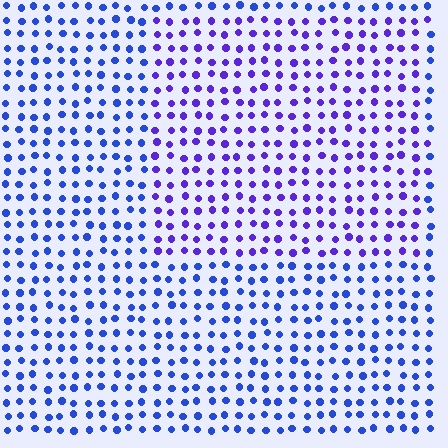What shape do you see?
I see a rectangle.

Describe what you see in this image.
The image is filled with small blue elements in a uniform arrangement. A rectangle-shaped region is visible where the elements are tinted to a slightly different hue, forming a subtle color boundary.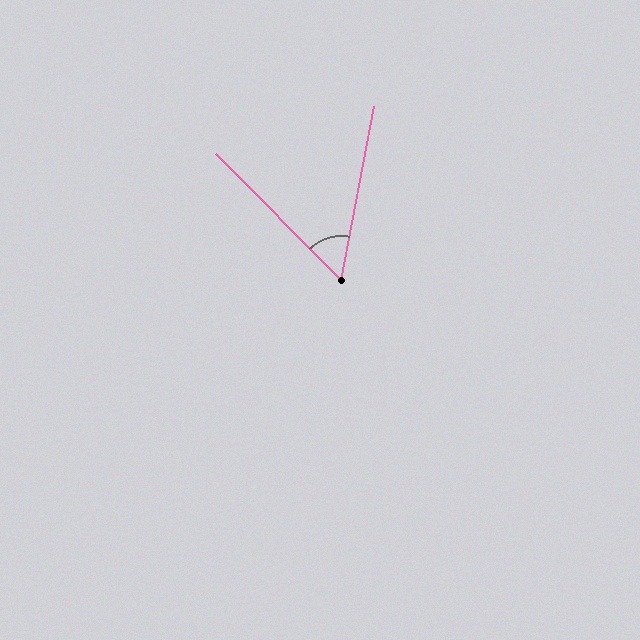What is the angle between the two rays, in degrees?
Approximately 56 degrees.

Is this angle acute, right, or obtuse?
It is acute.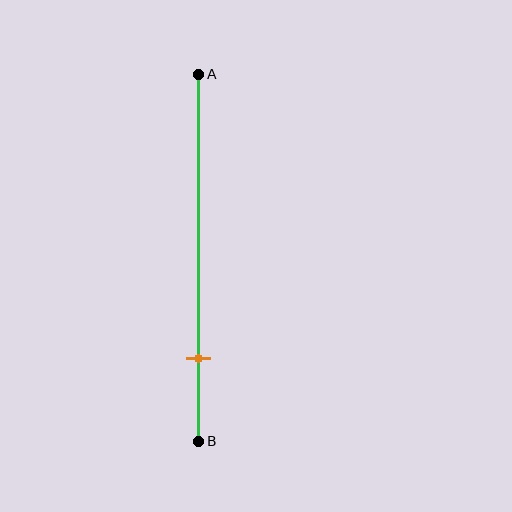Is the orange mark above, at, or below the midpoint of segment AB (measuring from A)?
The orange mark is below the midpoint of segment AB.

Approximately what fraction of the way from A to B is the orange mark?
The orange mark is approximately 80% of the way from A to B.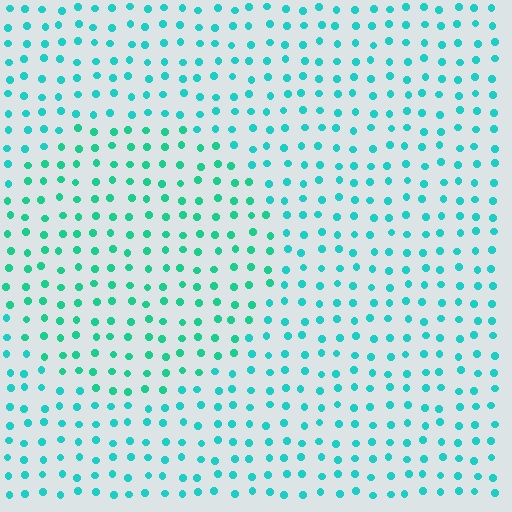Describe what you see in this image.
The image is filled with small cyan elements in a uniform arrangement. A circle-shaped region is visible where the elements are tinted to a slightly different hue, forming a subtle color boundary.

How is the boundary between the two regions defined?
The boundary is defined purely by a slight shift in hue (about 19 degrees). Spacing, size, and orientation are identical on both sides.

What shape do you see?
I see a circle.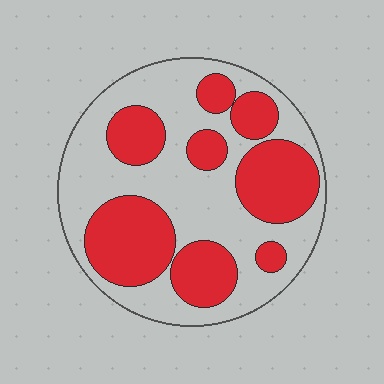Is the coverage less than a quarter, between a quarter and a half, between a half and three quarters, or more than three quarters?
Between a quarter and a half.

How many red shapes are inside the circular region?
8.